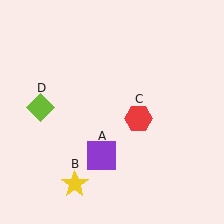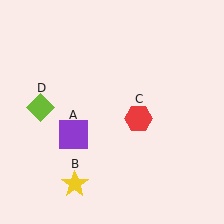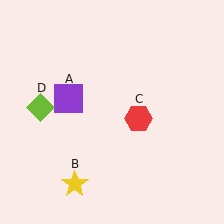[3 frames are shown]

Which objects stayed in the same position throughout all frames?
Yellow star (object B) and red hexagon (object C) and lime diamond (object D) remained stationary.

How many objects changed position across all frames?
1 object changed position: purple square (object A).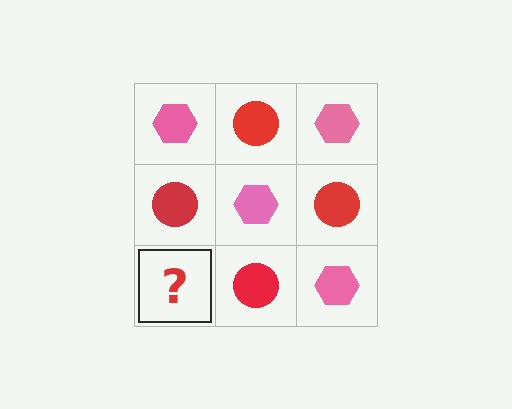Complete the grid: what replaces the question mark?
The question mark should be replaced with a pink hexagon.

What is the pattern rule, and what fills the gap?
The rule is that it alternates pink hexagon and red circle in a checkerboard pattern. The gap should be filled with a pink hexagon.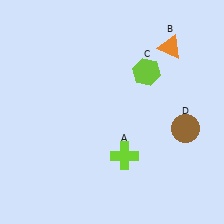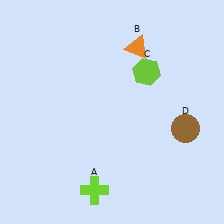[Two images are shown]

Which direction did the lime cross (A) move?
The lime cross (A) moved down.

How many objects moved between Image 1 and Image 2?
2 objects moved between the two images.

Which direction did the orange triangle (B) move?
The orange triangle (B) moved left.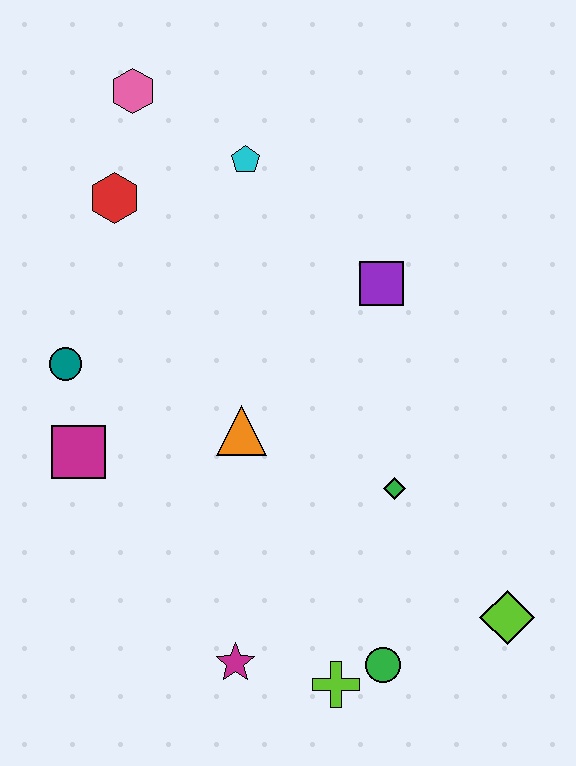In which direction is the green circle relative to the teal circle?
The green circle is to the right of the teal circle.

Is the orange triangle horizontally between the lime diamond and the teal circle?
Yes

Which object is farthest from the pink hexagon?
The lime diamond is farthest from the pink hexagon.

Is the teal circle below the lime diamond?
No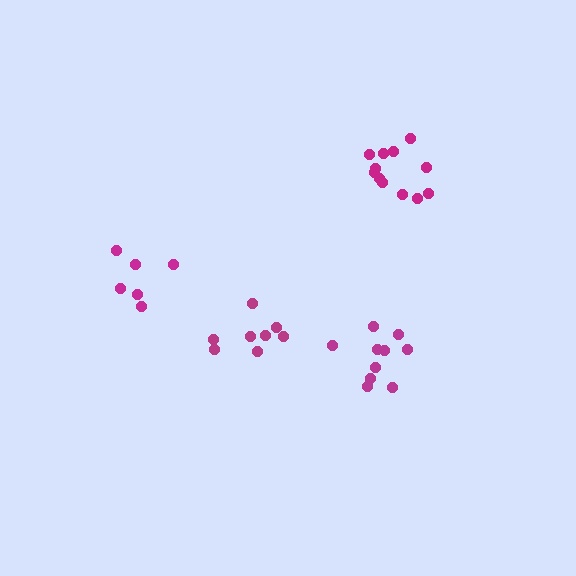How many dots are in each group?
Group 1: 12 dots, Group 2: 8 dots, Group 3: 6 dots, Group 4: 10 dots (36 total).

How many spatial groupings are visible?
There are 4 spatial groupings.